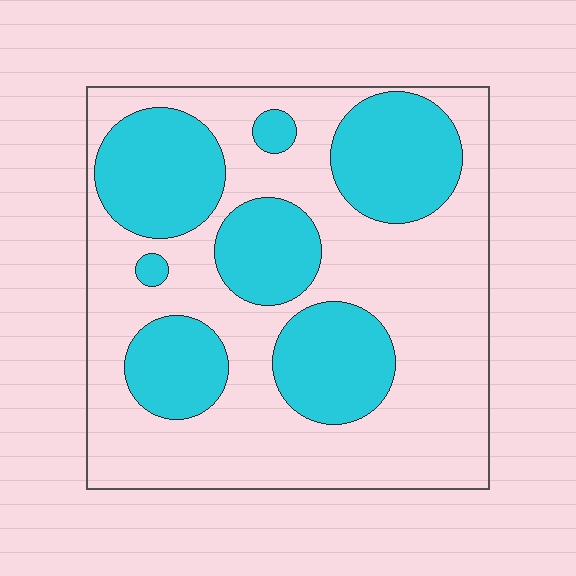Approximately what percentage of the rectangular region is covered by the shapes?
Approximately 35%.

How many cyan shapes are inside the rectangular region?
7.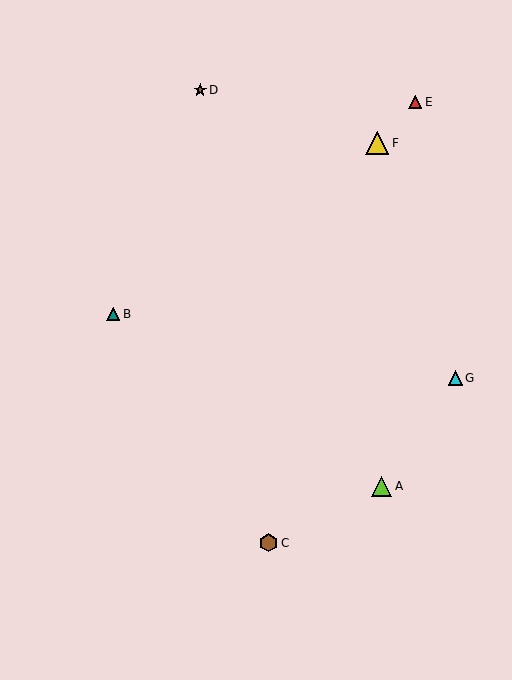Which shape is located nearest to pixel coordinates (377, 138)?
The yellow triangle (labeled F) at (377, 143) is nearest to that location.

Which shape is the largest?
The yellow triangle (labeled F) is the largest.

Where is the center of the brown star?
The center of the brown star is at (200, 90).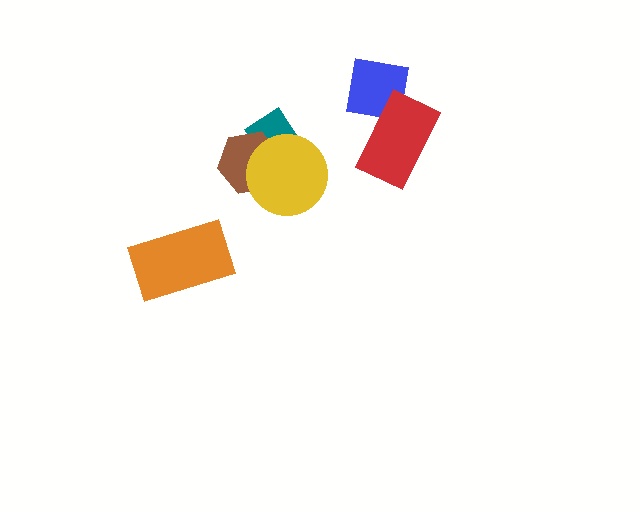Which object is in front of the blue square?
The red rectangle is in front of the blue square.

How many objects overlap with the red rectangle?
1 object overlaps with the red rectangle.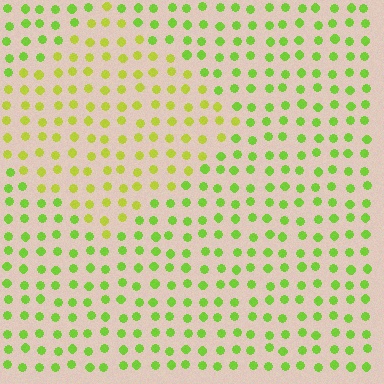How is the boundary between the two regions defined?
The boundary is defined purely by a slight shift in hue (about 27 degrees). Spacing, size, and orientation are identical on both sides.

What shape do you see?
I see a diamond.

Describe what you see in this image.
The image is filled with small lime elements in a uniform arrangement. A diamond-shaped region is visible where the elements are tinted to a slightly different hue, forming a subtle color boundary.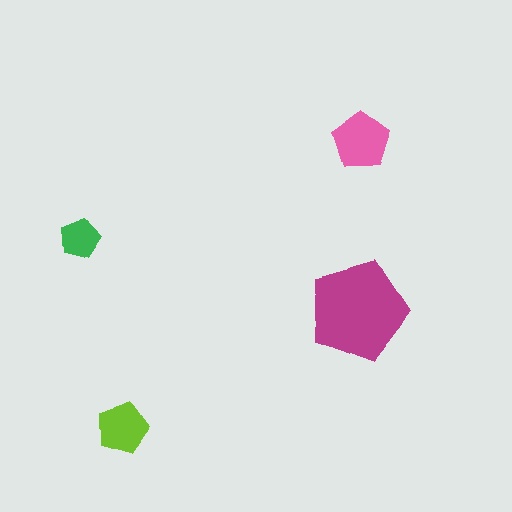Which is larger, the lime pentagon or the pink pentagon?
The pink one.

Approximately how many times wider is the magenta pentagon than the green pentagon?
About 2.5 times wider.